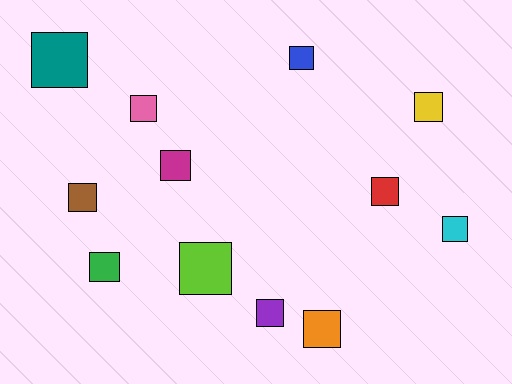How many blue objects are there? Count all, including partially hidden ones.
There is 1 blue object.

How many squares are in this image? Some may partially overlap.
There are 12 squares.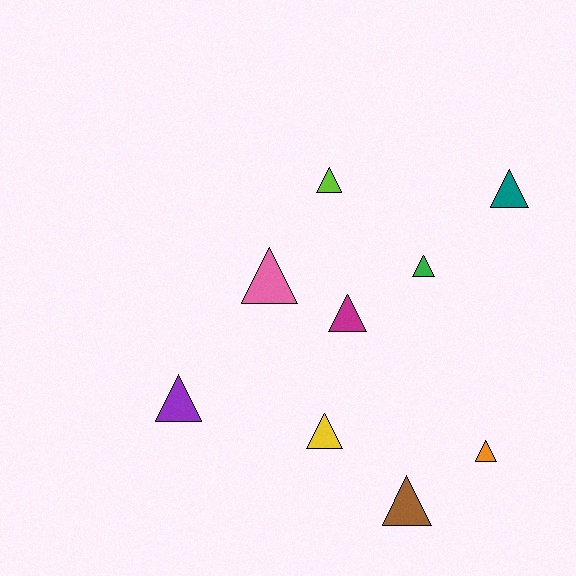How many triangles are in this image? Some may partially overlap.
There are 9 triangles.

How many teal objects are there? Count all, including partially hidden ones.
There is 1 teal object.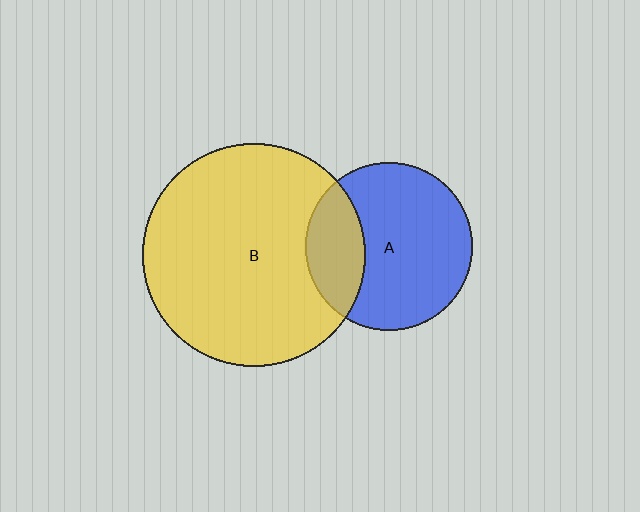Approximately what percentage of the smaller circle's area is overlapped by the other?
Approximately 25%.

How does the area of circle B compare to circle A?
Approximately 1.8 times.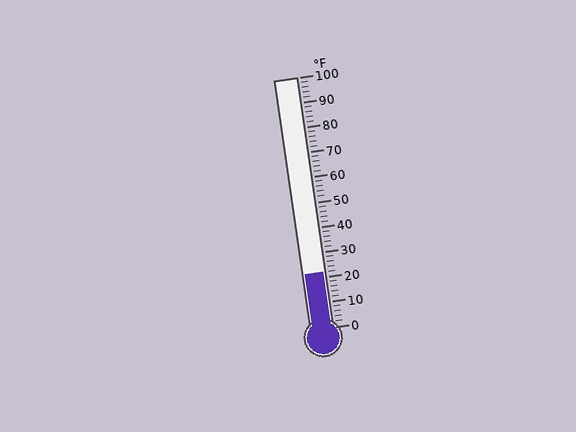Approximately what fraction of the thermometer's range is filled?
The thermometer is filled to approximately 20% of its range.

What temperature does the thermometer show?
The thermometer shows approximately 22°F.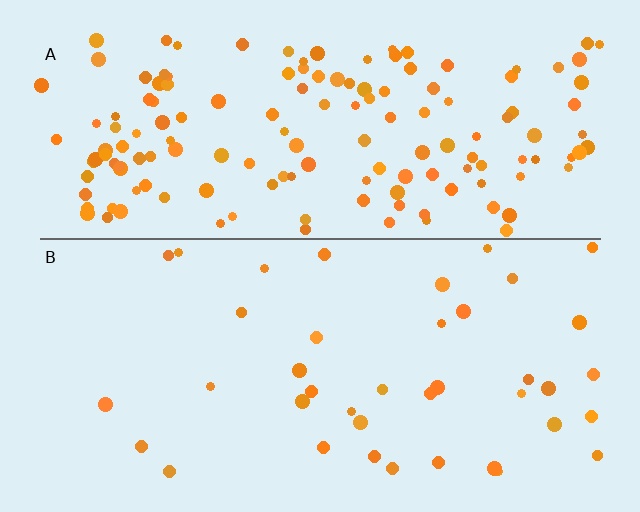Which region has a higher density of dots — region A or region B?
A (the top).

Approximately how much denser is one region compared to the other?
Approximately 3.8× — region A over region B.